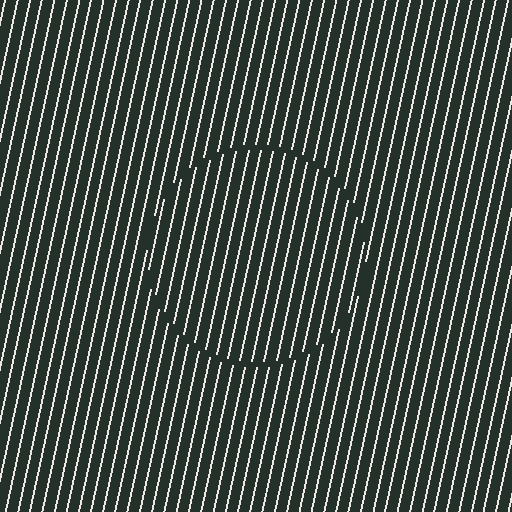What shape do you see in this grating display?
An illusory circle. The interior of the shape contains the same grating, shifted by half a period — the contour is defined by the phase discontinuity where line-ends from the inner and outer gratings abut.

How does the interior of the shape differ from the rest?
The interior of the shape contains the same grating, shifted by half a period — the contour is defined by the phase discontinuity where line-ends from the inner and outer gratings abut.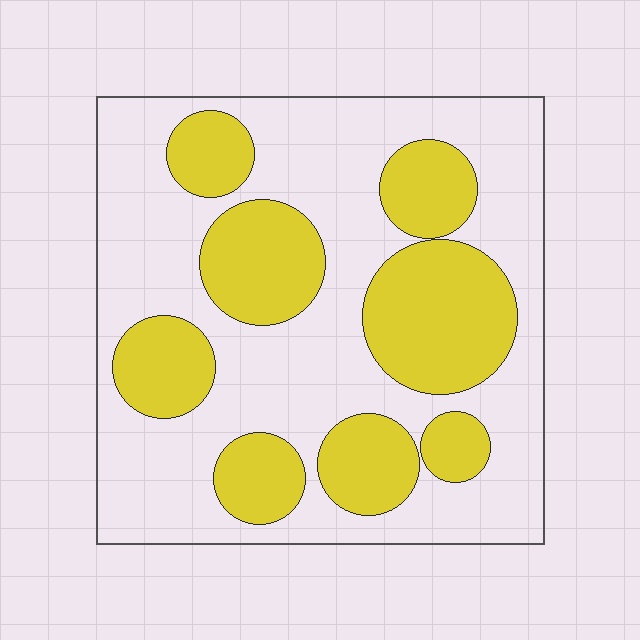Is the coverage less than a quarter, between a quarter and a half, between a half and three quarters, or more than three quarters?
Between a quarter and a half.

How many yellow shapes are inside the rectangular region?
8.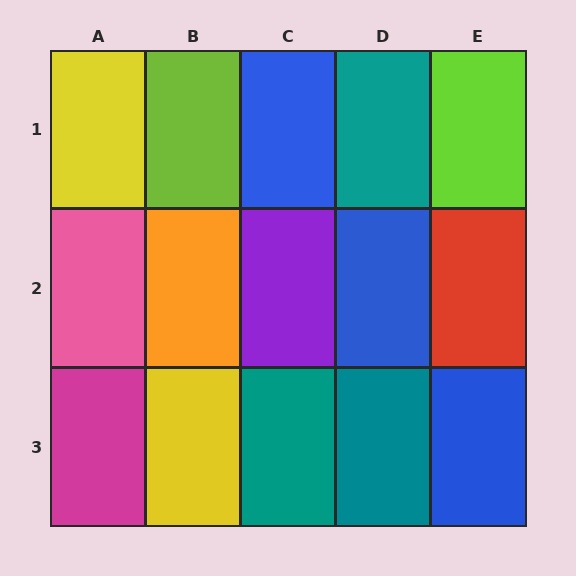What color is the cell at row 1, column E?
Lime.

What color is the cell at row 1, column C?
Blue.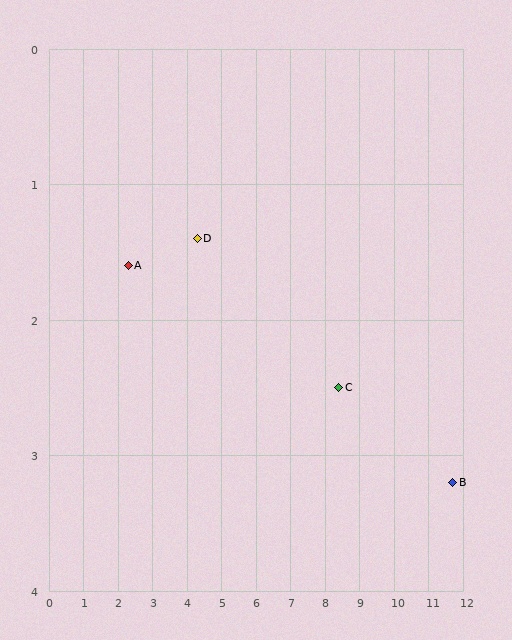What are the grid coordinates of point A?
Point A is at approximately (2.3, 1.6).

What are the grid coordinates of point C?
Point C is at approximately (8.4, 2.5).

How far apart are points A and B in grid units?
Points A and B are about 9.5 grid units apart.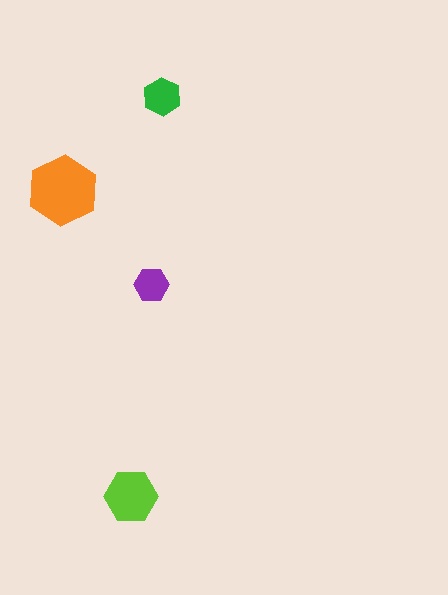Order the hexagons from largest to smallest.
the orange one, the lime one, the green one, the purple one.